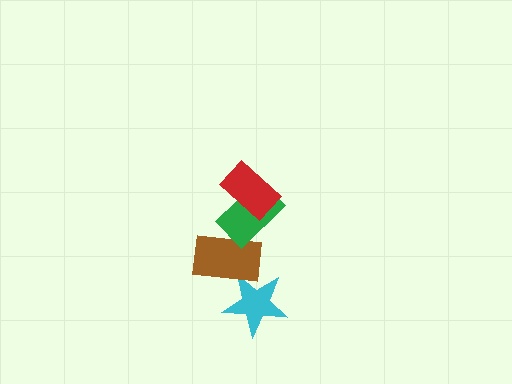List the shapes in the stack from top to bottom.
From top to bottom: the red rectangle, the green rectangle, the brown rectangle, the cyan star.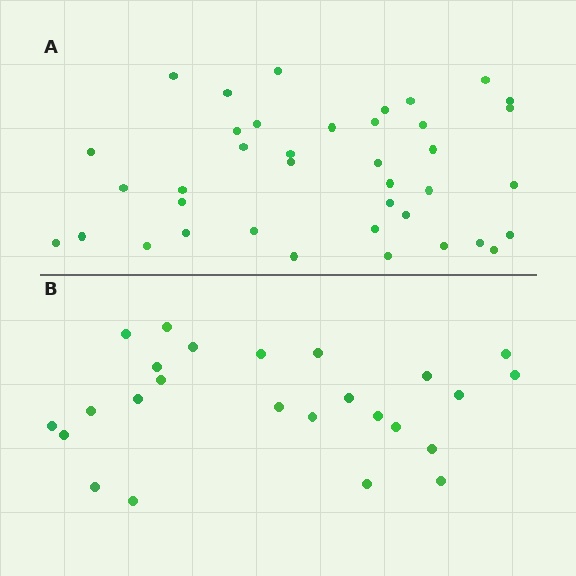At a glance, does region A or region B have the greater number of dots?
Region A (the top region) has more dots.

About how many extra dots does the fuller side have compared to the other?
Region A has approximately 15 more dots than region B.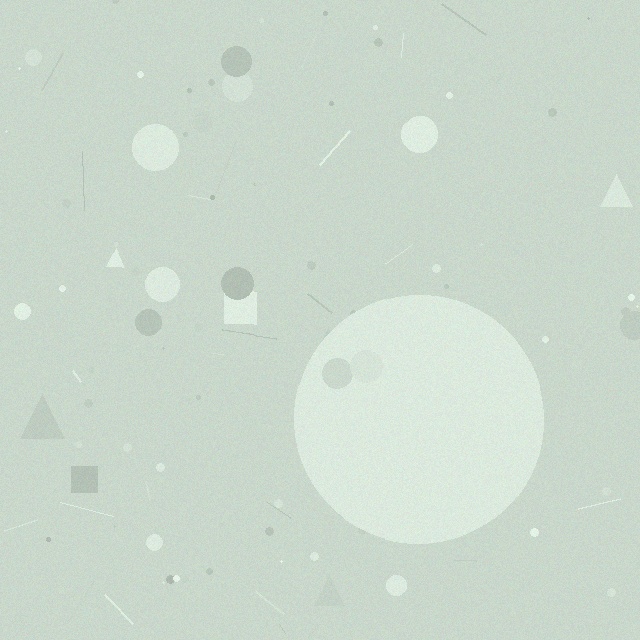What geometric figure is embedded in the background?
A circle is embedded in the background.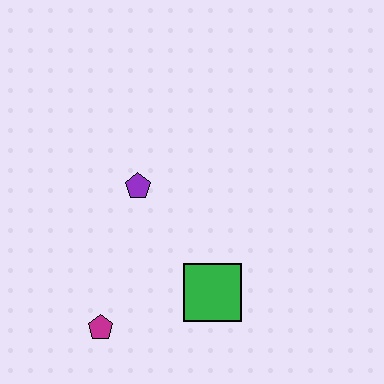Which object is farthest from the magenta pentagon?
The purple pentagon is farthest from the magenta pentagon.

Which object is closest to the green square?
The magenta pentagon is closest to the green square.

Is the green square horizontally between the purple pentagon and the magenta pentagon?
No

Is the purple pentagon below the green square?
No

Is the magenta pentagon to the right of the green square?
No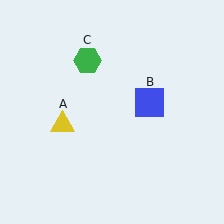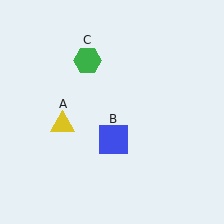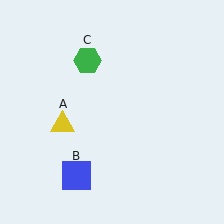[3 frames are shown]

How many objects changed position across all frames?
1 object changed position: blue square (object B).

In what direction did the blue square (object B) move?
The blue square (object B) moved down and to the left.